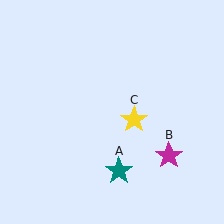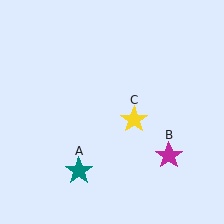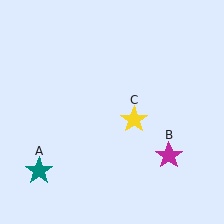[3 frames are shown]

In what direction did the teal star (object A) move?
The teal star (object A) moved left.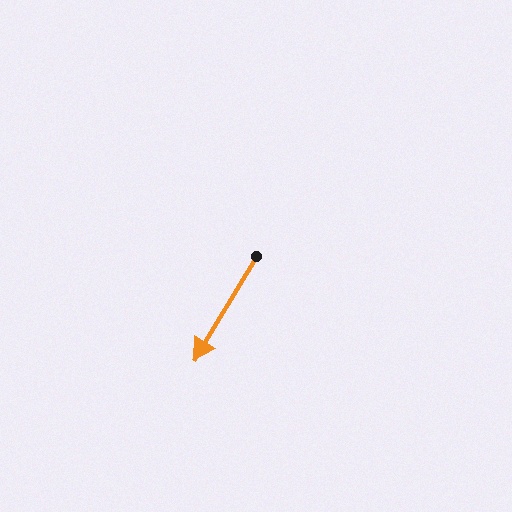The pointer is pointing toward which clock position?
Roughly 7 o'clock.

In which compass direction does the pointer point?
Southwest.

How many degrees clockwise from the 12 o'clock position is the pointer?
Approximately 211 degrees.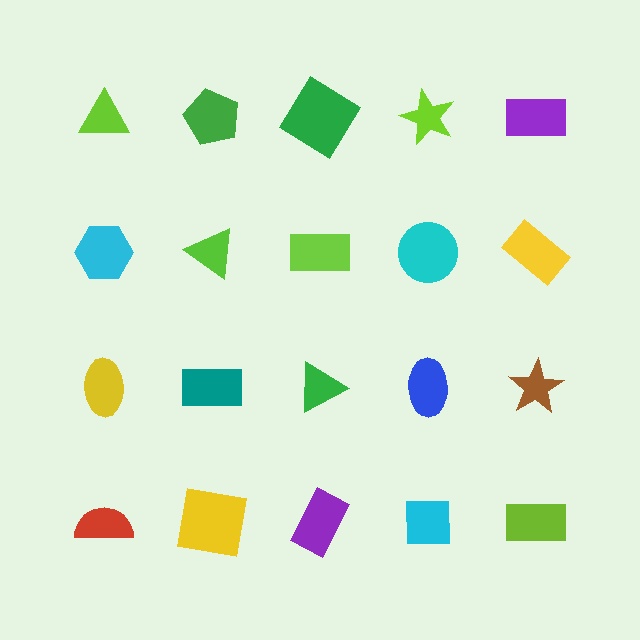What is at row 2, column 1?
A cyan hexagon.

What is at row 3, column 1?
A yellow ellipse.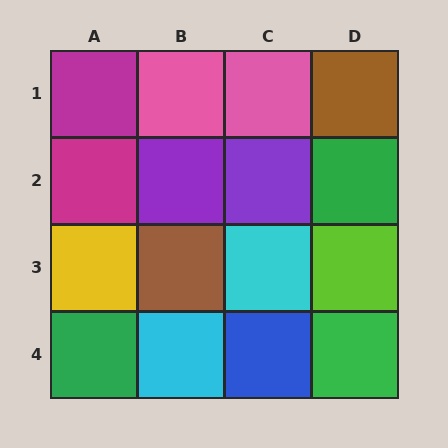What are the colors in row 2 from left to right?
Magenta, purple, purple, green.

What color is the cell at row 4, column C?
Blue.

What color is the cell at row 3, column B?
Brown.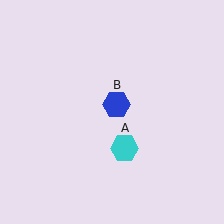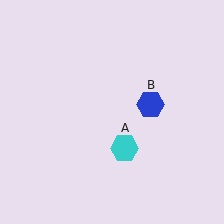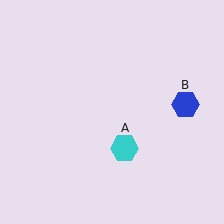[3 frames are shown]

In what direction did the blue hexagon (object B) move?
The blue hexagon (object B) moved right.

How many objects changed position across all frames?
1 object changed position: blue hexagon (object B).